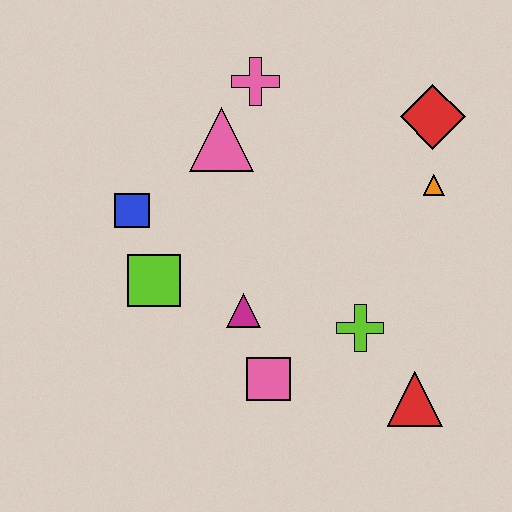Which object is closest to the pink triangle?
The pink cross is closest to the pink triangle.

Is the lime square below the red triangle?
No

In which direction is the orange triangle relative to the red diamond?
The orange triangle is below the red diamond.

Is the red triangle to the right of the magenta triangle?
Yes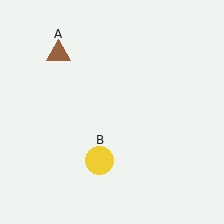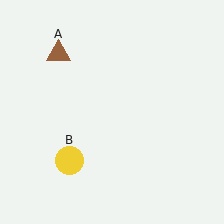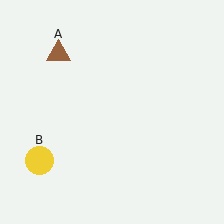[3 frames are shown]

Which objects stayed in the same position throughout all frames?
Brown triangle (object A) remained stationary.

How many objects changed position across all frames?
1 object changed position: yellow circle (object B).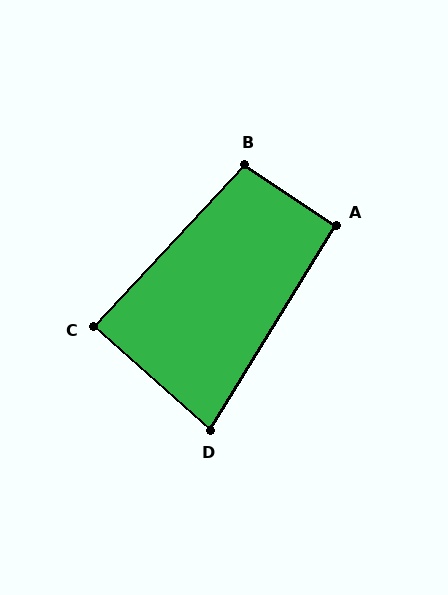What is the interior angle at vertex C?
Approximately 89 degrees (approximately right).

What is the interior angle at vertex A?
Approximately 91 degrees (approximately right).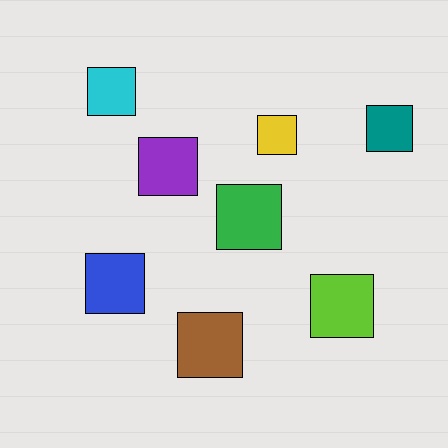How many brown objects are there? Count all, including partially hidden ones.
There is 1 brown object.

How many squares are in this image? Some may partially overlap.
There are 8 squares.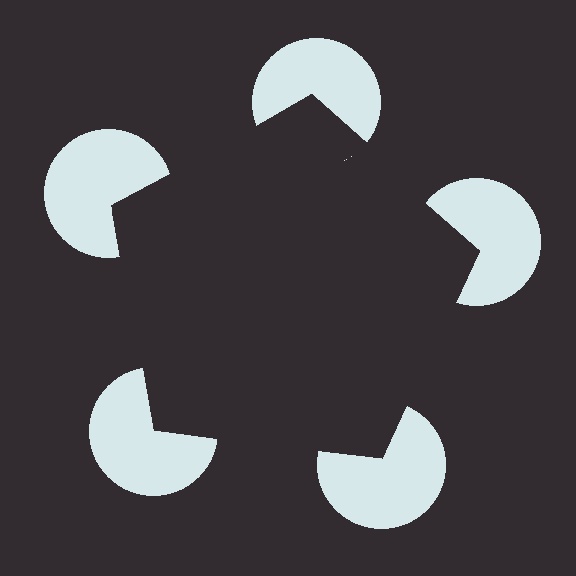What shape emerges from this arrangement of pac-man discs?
An illusory pentagon — its edges are inferred from the aligned wedge cuts in the pac-man discs, not physically drawn.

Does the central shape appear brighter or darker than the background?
It typically appears slightly darker than the background, even though no actual brightness change is drawn.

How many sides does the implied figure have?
5 sides.